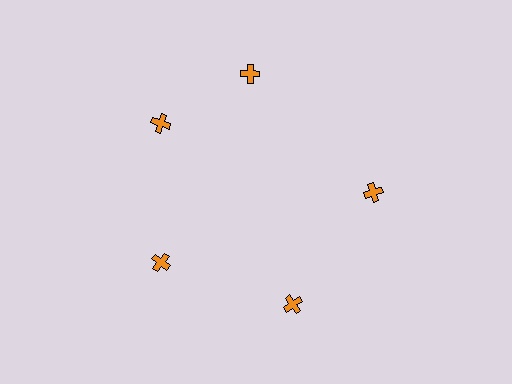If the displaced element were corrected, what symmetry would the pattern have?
It would have 5-fold rotational symmetry — the pattern would map onto itself every 72 degrees.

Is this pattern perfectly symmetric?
No. The 5 orange crosses are arranged in a ring, but one element near the 1 o'clock position is rotated out of alignment along the ring, breaking the 5-fold rotational symmetry.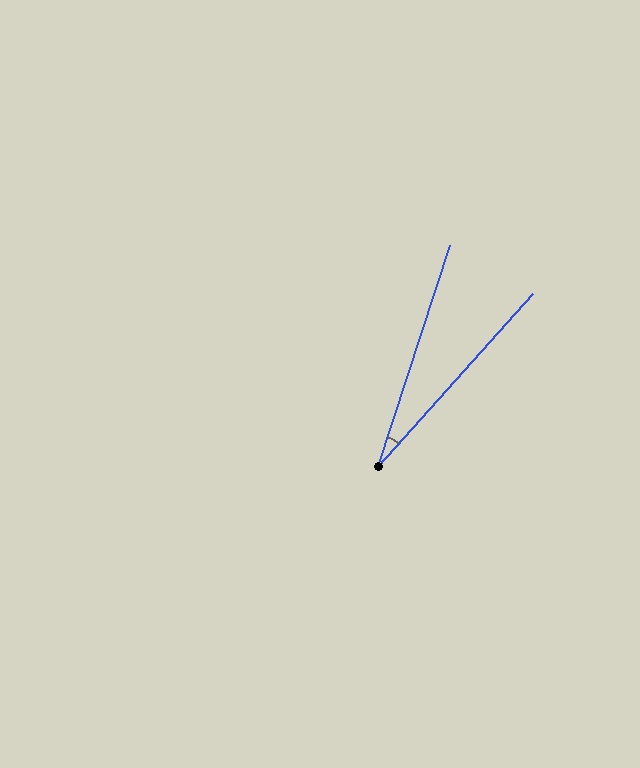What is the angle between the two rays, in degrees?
Approximately 24 degrees.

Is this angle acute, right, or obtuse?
It is acute.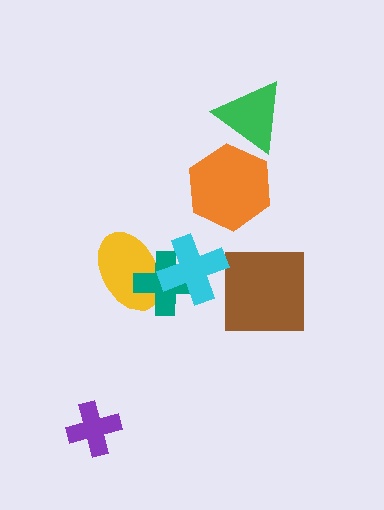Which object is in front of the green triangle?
The orange hexagon is in front of the green triangle.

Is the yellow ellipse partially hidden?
Yes, it is partially covered by another shape.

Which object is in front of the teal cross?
The cyan cross is in front of the teal cross.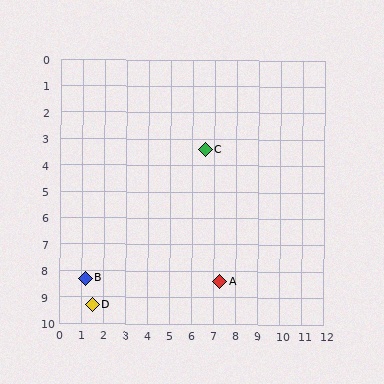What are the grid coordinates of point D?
Point D is at approximately (1.5, 9.3).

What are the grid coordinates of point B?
Point B is at approximately (1.2, 8.3).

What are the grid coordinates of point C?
Point C is at approximately (6.6, 3.4).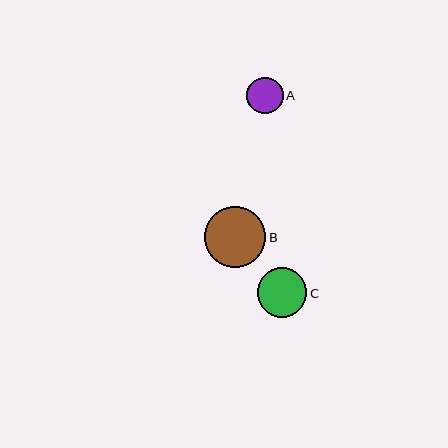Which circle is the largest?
Circle B is the largest with a size of approximately 61 pixels.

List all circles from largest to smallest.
From largest to smallest: B, C, A.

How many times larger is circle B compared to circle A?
Circle B is approximately 1.7 times the size of circle A.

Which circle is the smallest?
Circle A is the smallest with a size of approximately 36 pixels.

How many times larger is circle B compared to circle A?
Circle B is approximately 1.7 times the size of circle A.